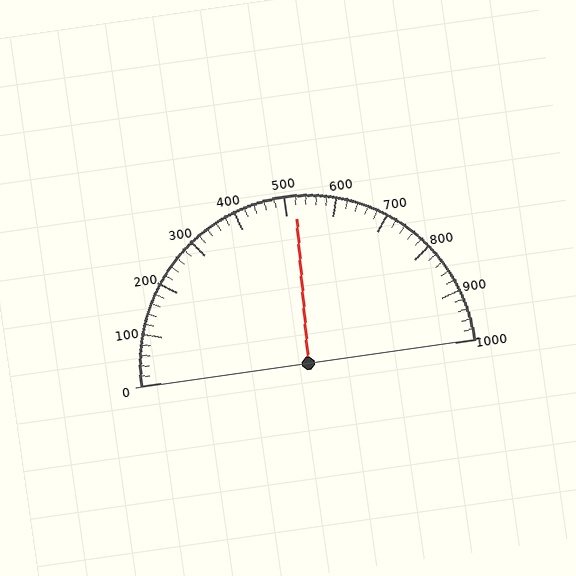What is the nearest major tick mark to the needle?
The nearest major tick mark is 500.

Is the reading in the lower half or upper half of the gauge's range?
The reading is in the upper half of the range (0 to 1000).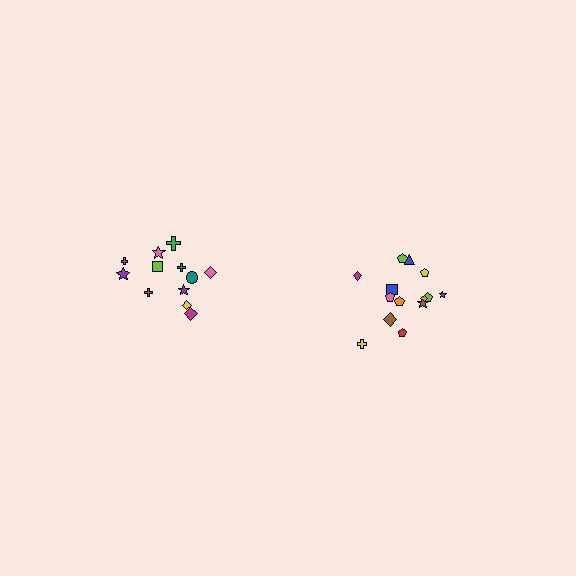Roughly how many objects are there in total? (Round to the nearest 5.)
Roughly 25 objects in total.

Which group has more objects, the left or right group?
The right group.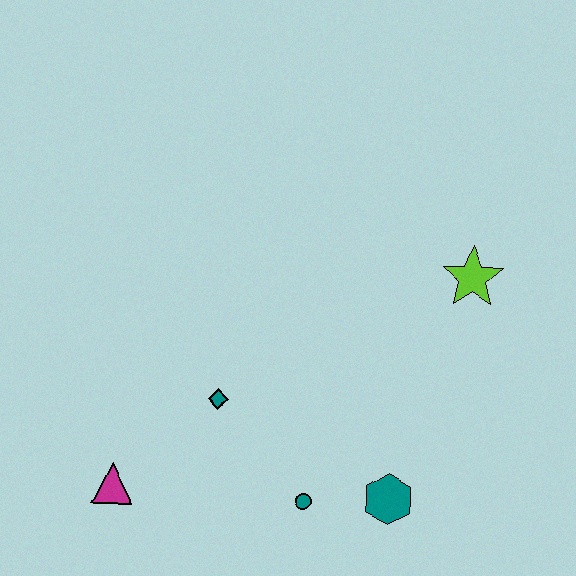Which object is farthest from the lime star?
The magenta triangle is farthest from the lime star.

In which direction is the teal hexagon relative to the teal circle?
The teal hexagon is to the right of the teal circle.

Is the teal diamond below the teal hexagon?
No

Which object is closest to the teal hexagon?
The teal circle is closest to the teal hexagon.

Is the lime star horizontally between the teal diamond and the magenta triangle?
No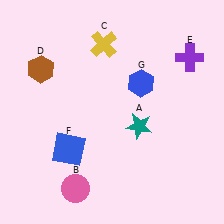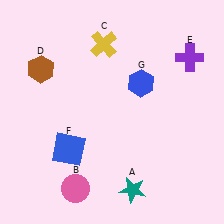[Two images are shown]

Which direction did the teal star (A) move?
The teal star (A) moved down.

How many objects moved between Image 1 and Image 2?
1 object moved between the two images.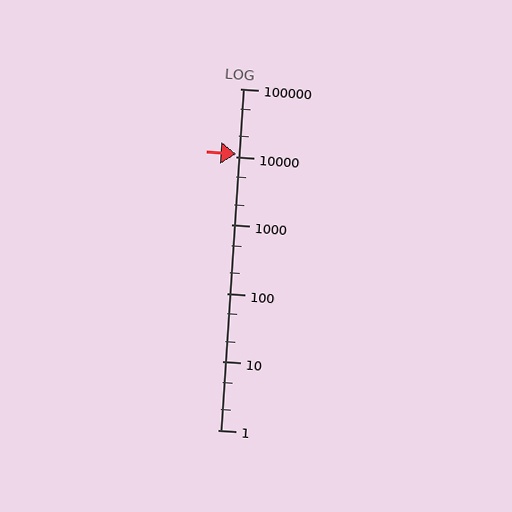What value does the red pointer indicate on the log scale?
The pointer indicates approximately 11000.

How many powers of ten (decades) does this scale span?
The scale spans 5 decades, from 1 to 100000.